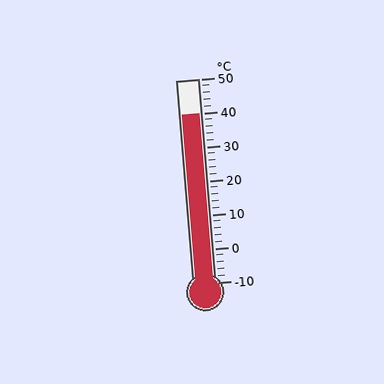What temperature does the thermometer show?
The thermometer shows approximately 40°C.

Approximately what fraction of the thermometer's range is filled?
The thermometer is filled to approximately 85% of its range.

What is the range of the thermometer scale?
The thermometer scale ranges from -10°C to 50°C.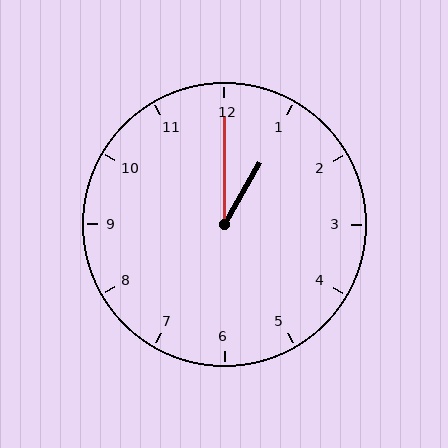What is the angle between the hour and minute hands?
Approximately 30 degrees.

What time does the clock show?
1:00.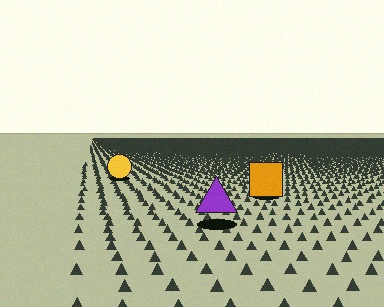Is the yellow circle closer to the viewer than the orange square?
No. The orange square is closer — you can tell from the texture gradient: the ground texture is coarser near it.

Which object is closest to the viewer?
The purple triangle is closest. The texture marks near it are larger and more spread out.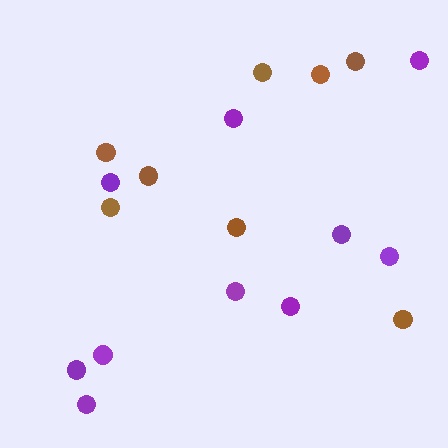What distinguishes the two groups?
There are 2 groups: one group of brown circles (8) and one group of purple circles (10).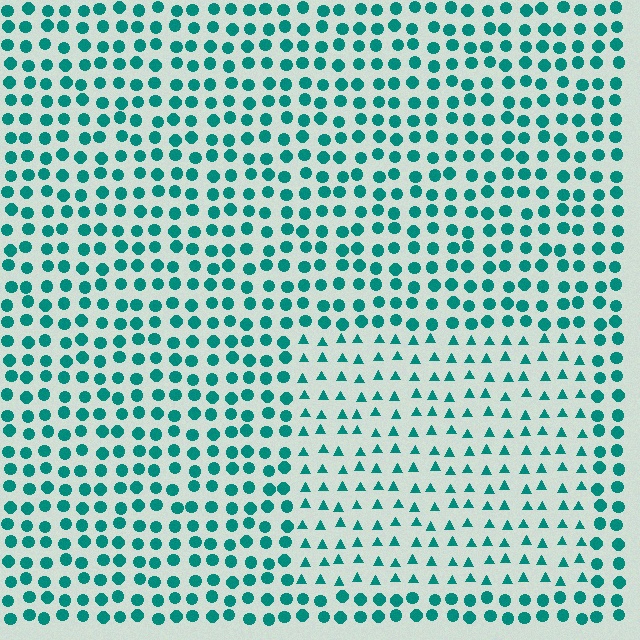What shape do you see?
I see a rectangle.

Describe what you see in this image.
The image is filled with small teal elements arranged in a uniform grid. A rectangle-shaped region contains triangles, while the surrounding area contains circles. The boundary is defined purely by the change in element shape.